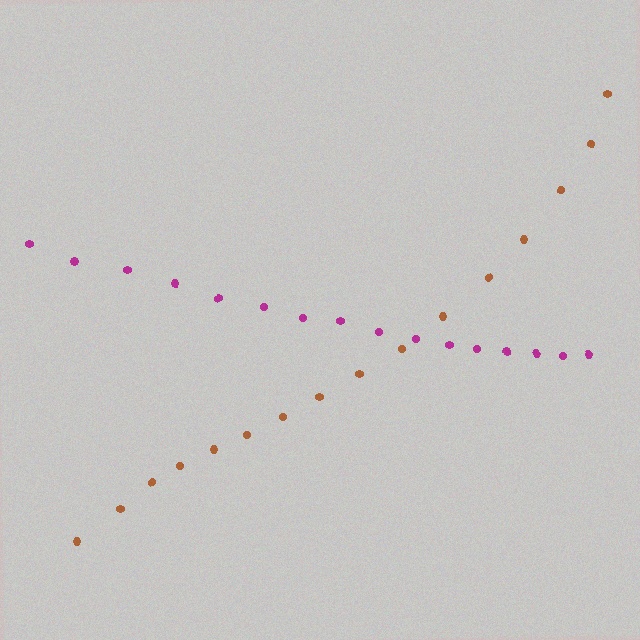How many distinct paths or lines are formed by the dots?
There are 2 distinct paths.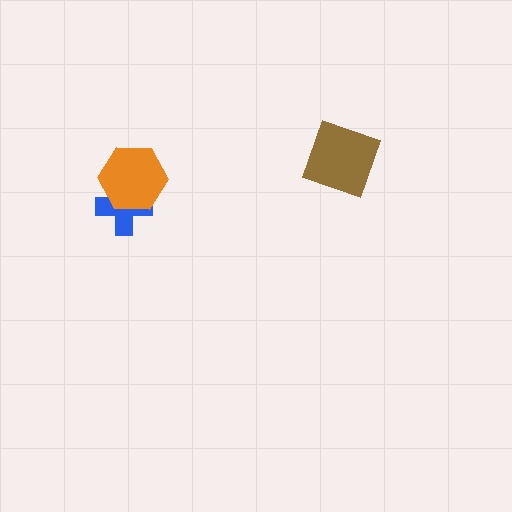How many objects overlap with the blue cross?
1 object overlaps with the blue cross.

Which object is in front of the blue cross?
The orange hexagon is in front of the blue cross.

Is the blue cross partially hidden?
Yes, it is partially covered by another shape.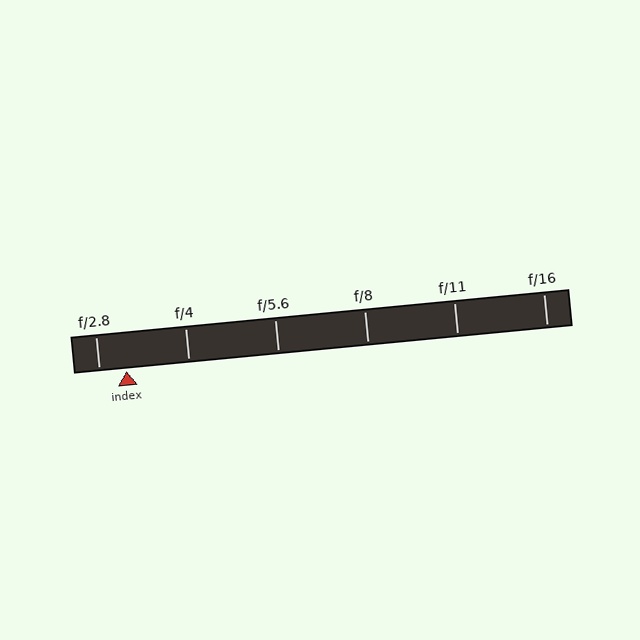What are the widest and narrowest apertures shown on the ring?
The widest aperture shown is f/2.8 and the narrowest is f/16.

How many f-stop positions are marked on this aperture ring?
There are 6 f-stop positions marked.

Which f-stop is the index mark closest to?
The index mark is closest to f/2.8.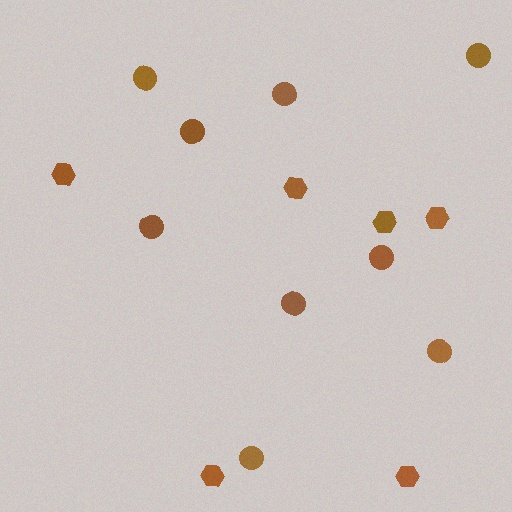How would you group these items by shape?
There are 2 groups: one group of hexagons (6) and one group of circles (9).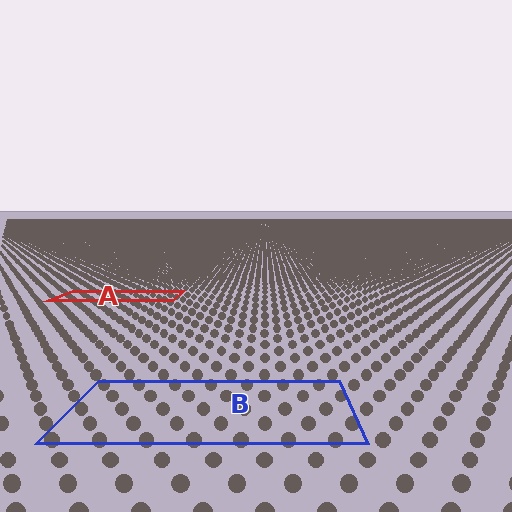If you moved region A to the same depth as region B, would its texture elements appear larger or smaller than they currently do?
They would appear larger. At a closer depth, the same texture elements are projected at a bigger on-screen size.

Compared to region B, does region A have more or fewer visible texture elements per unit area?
Region A has more texture elements per unit area — they are packed more densely because it is farther away.